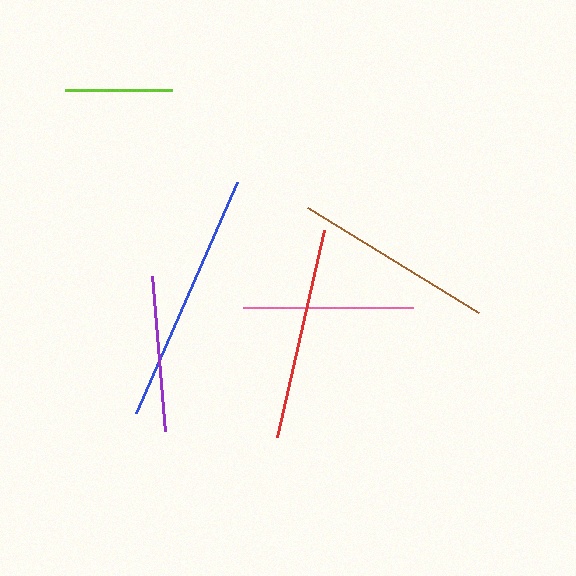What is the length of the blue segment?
The blue segment is approximately 253 pixels long.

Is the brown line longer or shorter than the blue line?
The blue line is longer than the brown line.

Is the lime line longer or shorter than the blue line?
The blue line is longer than the lime line.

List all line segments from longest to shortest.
From longest to shortest: blue, red, brown, pink, purple, lime.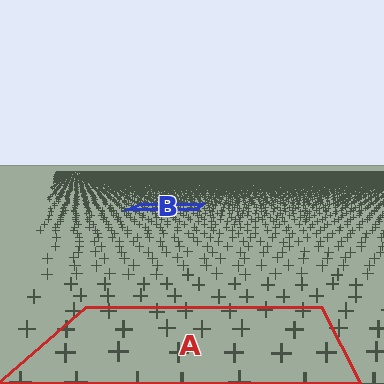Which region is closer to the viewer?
Region A is closer. The texture elements there are larger and more spread out.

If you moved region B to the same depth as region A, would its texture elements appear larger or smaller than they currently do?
They would appear larger. At a closer depth, the same texture elements are projected at a bigger on-screen size.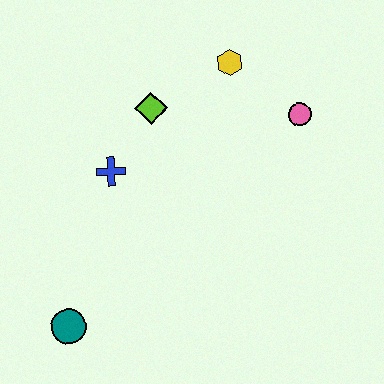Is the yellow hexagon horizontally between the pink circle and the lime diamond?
Yes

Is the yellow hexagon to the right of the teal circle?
Yes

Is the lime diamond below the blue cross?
No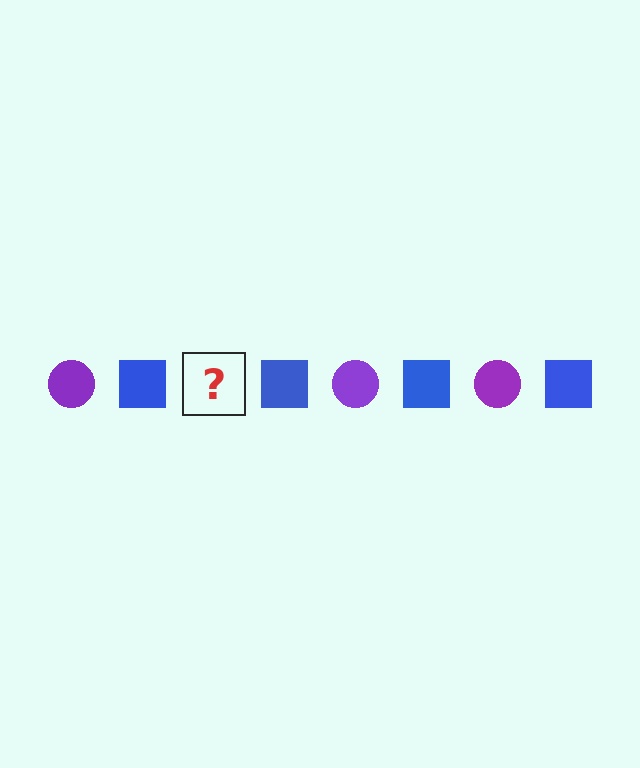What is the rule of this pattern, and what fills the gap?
The rule is that the pattern alternates between purple circle and blue square. The gap should be filled with a purple circle.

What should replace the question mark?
The question mark should be replaced with a purple circle.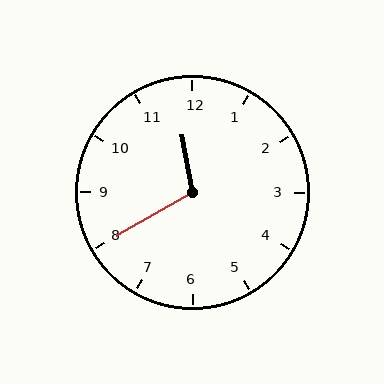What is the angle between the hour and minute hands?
Approximately 110 degrees.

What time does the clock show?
11:40.